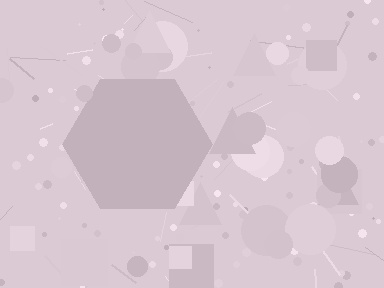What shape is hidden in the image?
A hexagon is hidden in the image.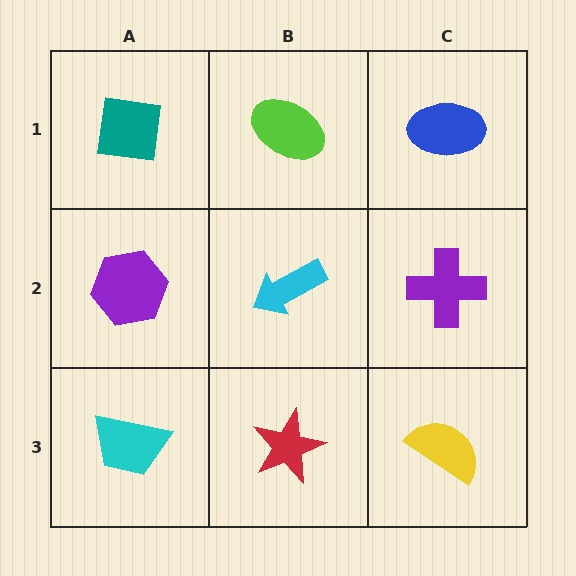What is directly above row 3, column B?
A cyan arrow.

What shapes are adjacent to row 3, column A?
A purple hexagon (row 2, column A), a red star (row 3, column B).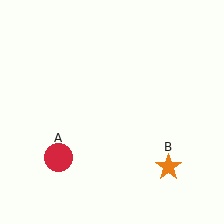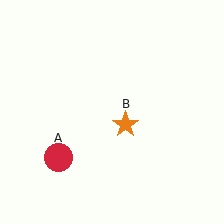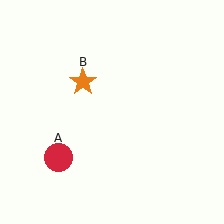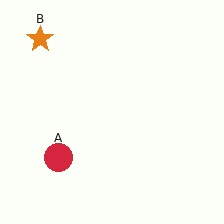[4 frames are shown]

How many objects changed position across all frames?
1 object changed position: orange star (object B).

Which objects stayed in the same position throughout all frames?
Red circle (object A) remained stationary.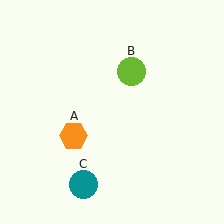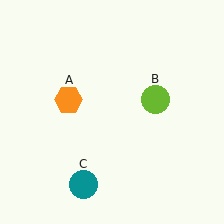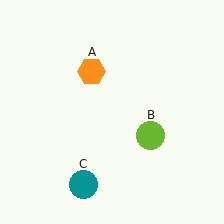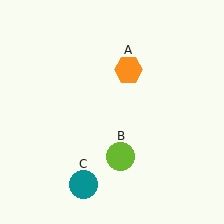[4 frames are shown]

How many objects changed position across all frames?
2 objects changed position: orange hexagon (object A), lime circle (object B).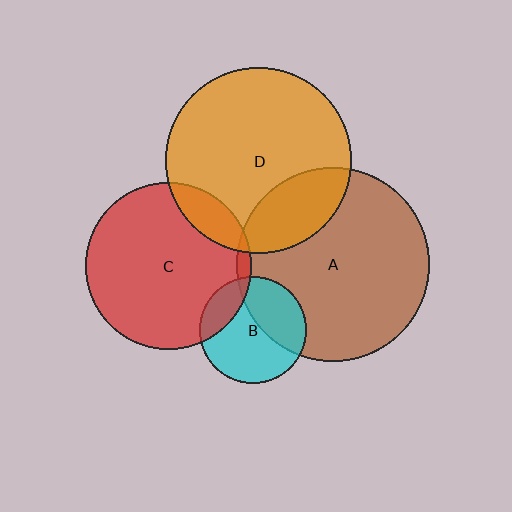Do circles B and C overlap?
Yes.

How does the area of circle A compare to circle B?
Approximately 3.3 times.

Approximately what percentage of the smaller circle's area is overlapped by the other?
Approximately 20%.